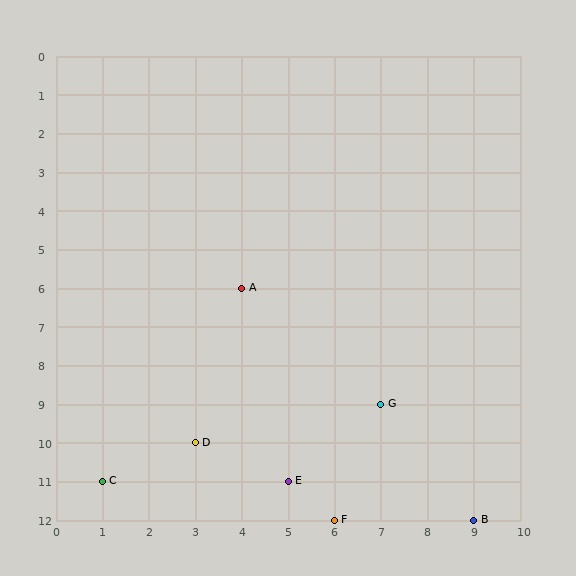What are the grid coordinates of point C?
Point C is at grid coordinates (1, 11).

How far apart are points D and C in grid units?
Points D and C are 2 columns and 1 row apart (about 2.2 grid units diagonally).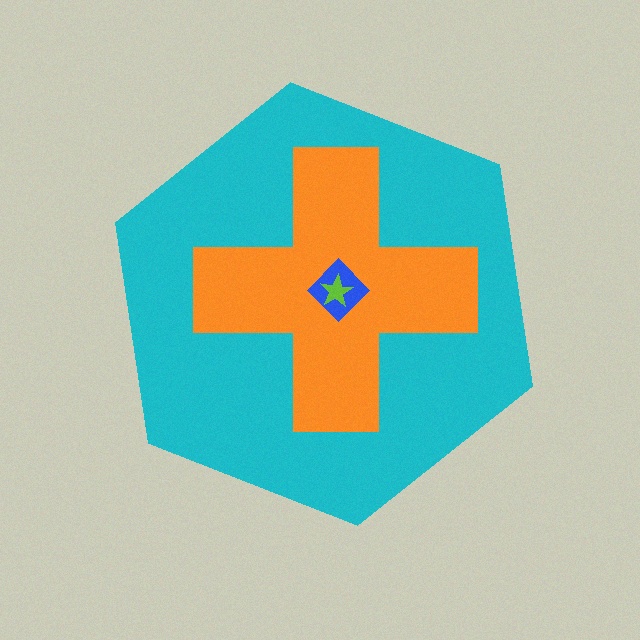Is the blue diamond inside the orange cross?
Yes.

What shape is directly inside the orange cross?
The blue diamond.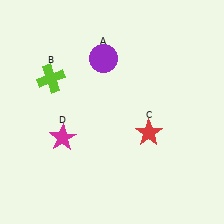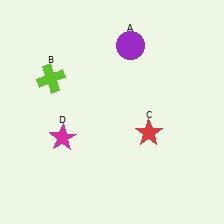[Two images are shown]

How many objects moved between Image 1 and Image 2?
1 object moved between the two images.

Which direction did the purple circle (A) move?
The purple circle (A) moved right.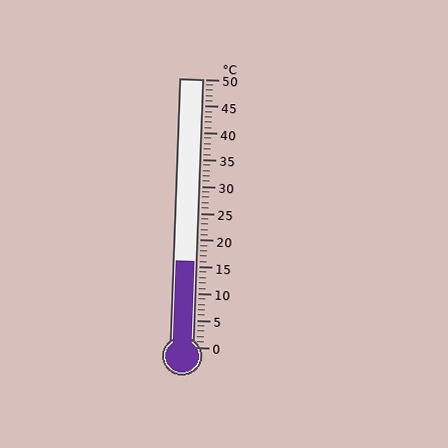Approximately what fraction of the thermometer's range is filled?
The thermometer is filled to approximately 30% of its range.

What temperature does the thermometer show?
The thermometer shows approximately 16°C.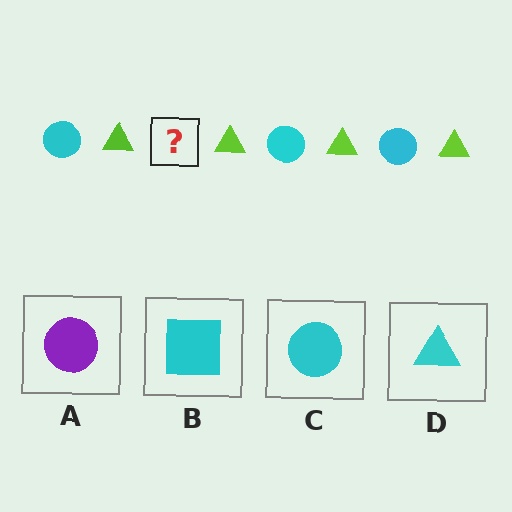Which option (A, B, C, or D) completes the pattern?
C.